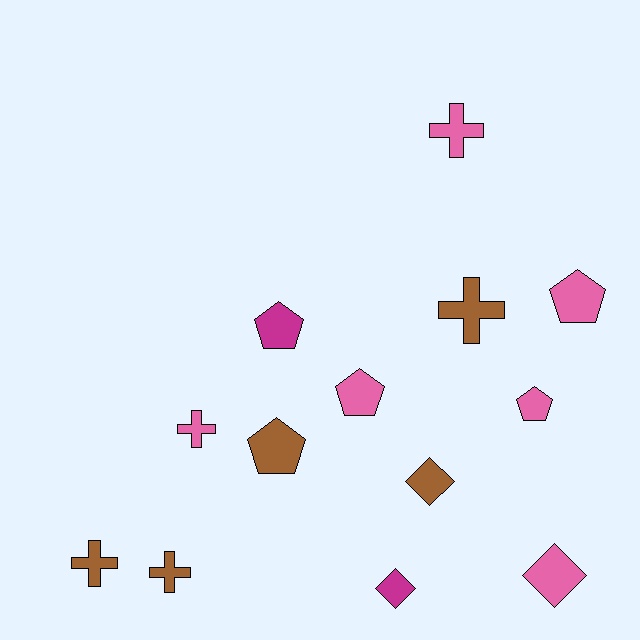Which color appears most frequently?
Pink, with 6 objects.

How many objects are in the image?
There are 13 objects.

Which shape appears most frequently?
Pentagon, with 5 objects.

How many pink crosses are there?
There are 2 pink crosses.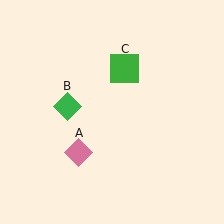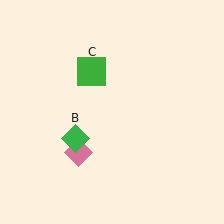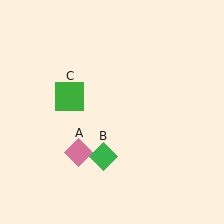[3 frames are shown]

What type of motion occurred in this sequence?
The green diamond (object B), green square (object C) rotated counterclockwise around the center of the scene.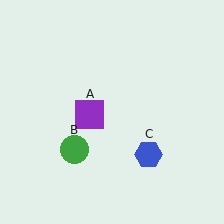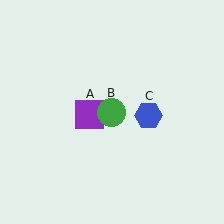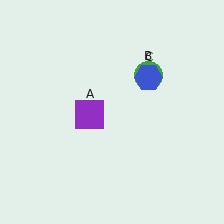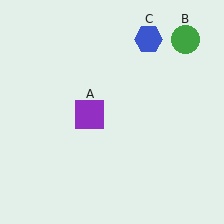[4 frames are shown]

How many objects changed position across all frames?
2 objects changed position: green circle (object B), blue hexagon (object C).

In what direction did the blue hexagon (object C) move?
The blue hexagon (object C) moved up.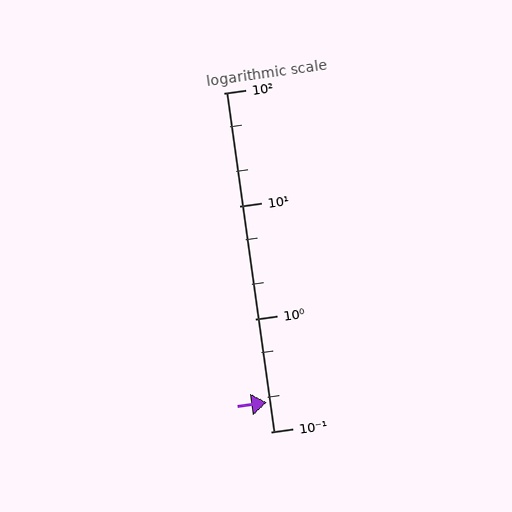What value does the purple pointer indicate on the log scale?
The pointer indicates approximately 0.18.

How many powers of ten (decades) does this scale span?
The scale spans 3 decades, from 0.1 to 100.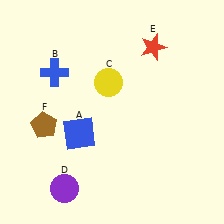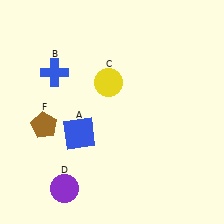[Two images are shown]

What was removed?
The red star (E) was removed in Image 2.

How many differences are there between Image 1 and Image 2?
There is 1 difference between the two images.